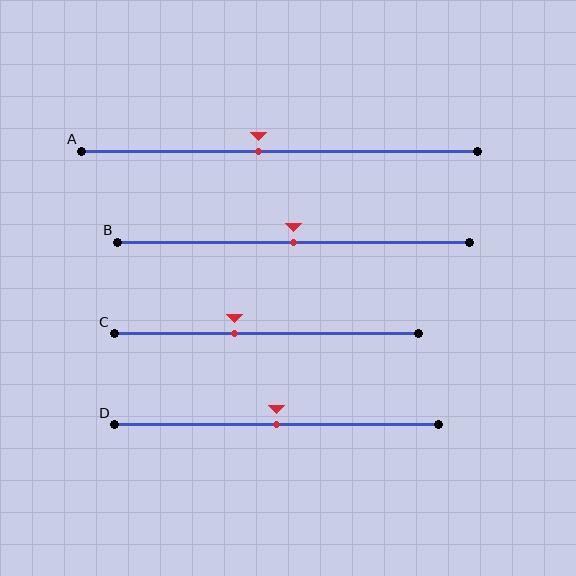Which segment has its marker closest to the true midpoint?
Segment B has its marker closest to the true midpoint.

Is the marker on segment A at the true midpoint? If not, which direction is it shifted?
No, the marker on segment A is shifted to the left by about 5% of the segment length.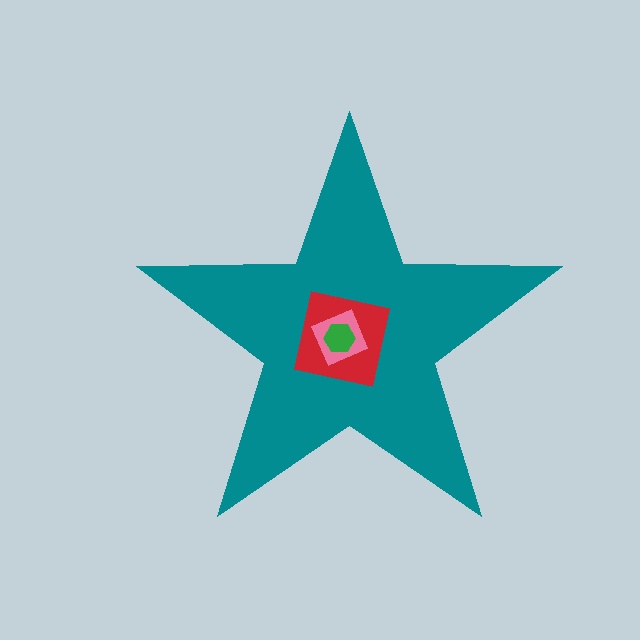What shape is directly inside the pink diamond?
The green hexagon.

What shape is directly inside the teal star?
The red square.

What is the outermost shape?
The teal star.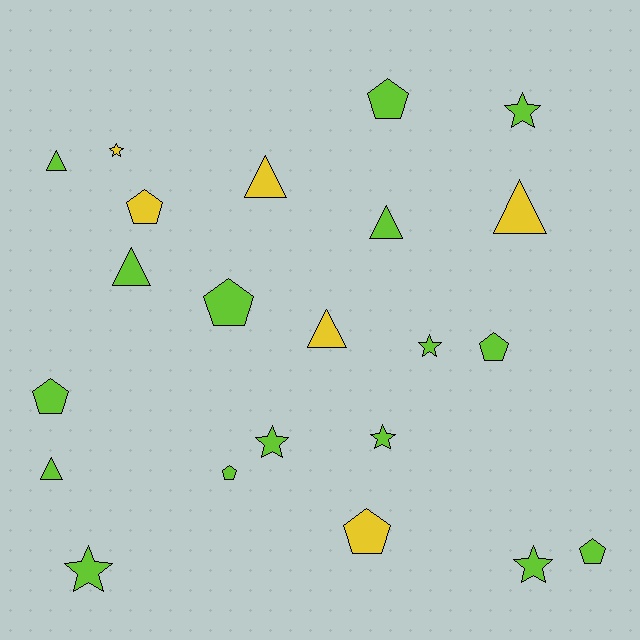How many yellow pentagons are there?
There are 2 yellow pentagons.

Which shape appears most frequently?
Pentagon, with 8 objects.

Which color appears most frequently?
Lime, with 16 objects.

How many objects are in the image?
There are 22 objects.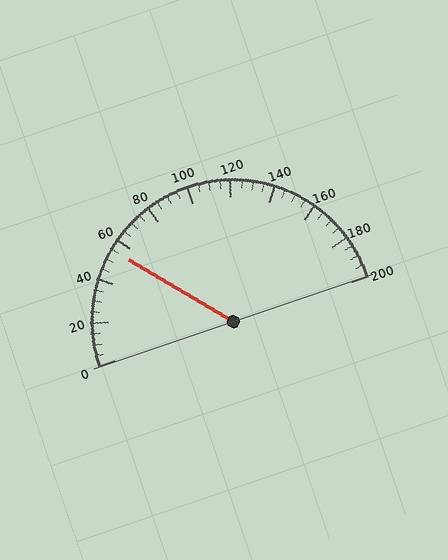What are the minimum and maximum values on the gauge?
The gauge ranges from 0 to 200.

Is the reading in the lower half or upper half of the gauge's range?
The reading is in the lower half of the range (0 to 200).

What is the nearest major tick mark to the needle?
The nearest major tick mark is 60.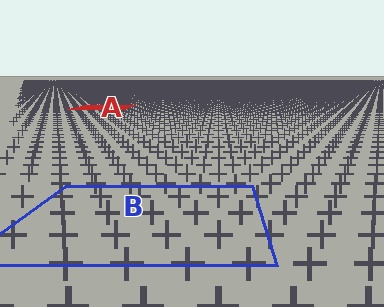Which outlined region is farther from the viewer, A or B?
Region A is farther from the viewer — the texture elements inside it appear smaller and more densely packed.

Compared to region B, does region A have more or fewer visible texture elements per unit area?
Region A has more texture elements per unit area — they are packed more densely because it is farther away.